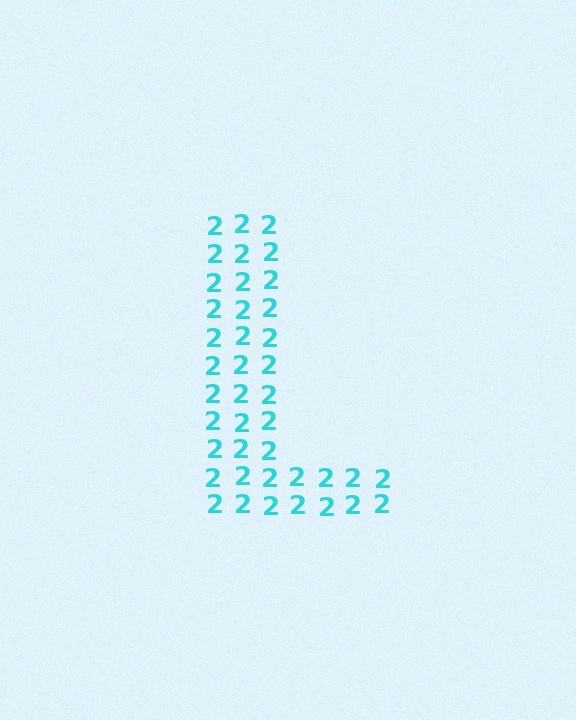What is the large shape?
The large shape is the letter L.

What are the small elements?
The small elements are digit 2's.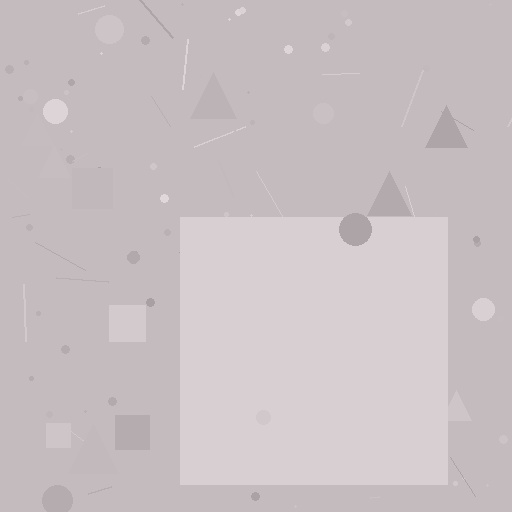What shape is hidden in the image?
A square is hidden in the image.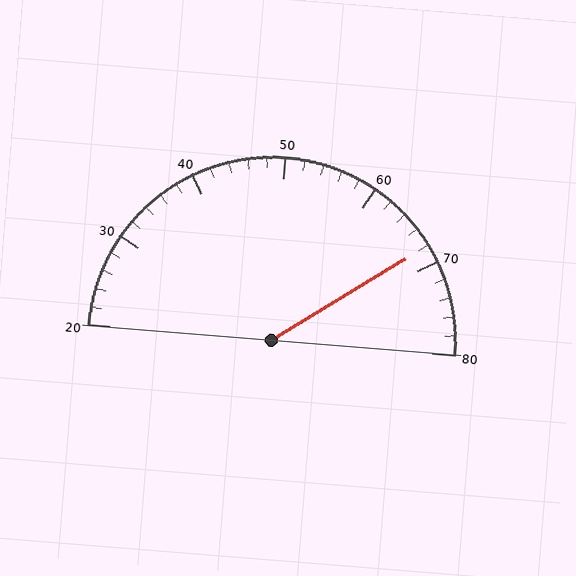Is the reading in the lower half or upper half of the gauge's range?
The reading is in the upper half of the range (20 to 80).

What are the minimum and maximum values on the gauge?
The gauge ranges from 20 to 80.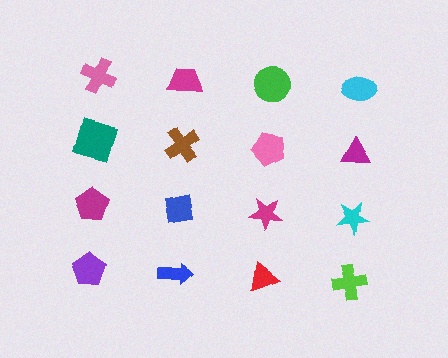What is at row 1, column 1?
A pink cross.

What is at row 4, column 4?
A lime cross.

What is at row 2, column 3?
A pink pentagon.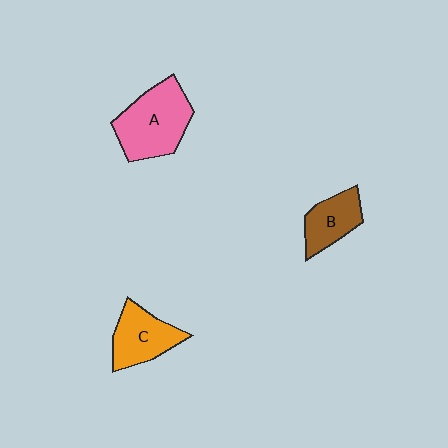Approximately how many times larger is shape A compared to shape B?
Approximately 1.7 times.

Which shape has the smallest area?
Shape B (brown).